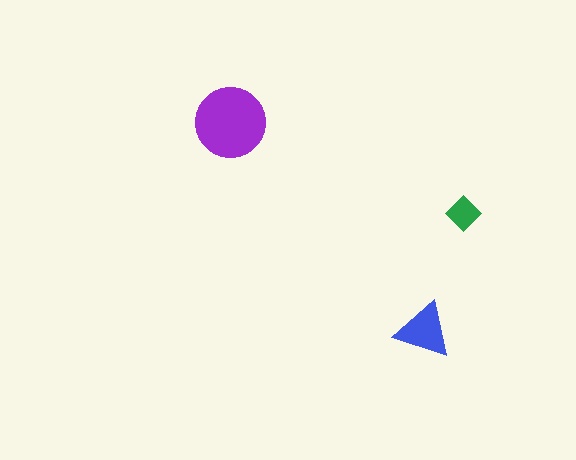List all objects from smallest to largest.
The green diamond, the blue triangle, the purple circle.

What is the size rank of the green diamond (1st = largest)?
3rd.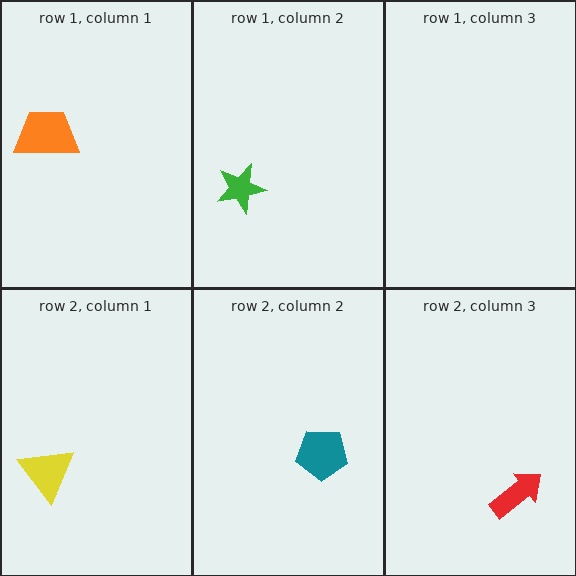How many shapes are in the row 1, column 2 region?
1.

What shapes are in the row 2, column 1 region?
The yellow triangle.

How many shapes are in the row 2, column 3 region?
1.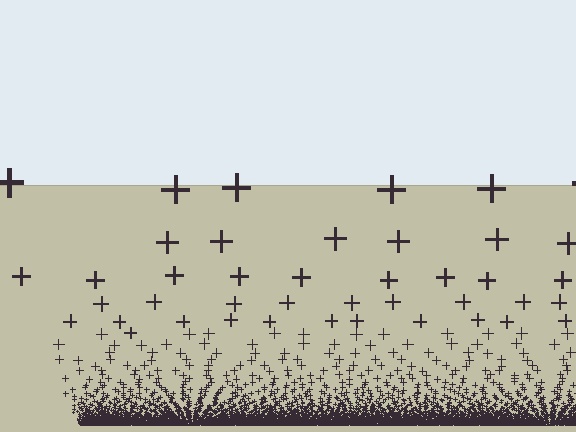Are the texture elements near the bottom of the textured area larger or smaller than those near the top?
Smaller. The gradient is inverted — elements near the bottom are smaller and denser.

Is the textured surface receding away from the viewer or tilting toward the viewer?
The surface appears to tilt toward the viewer. Texture elements get larger and sparser toward the top.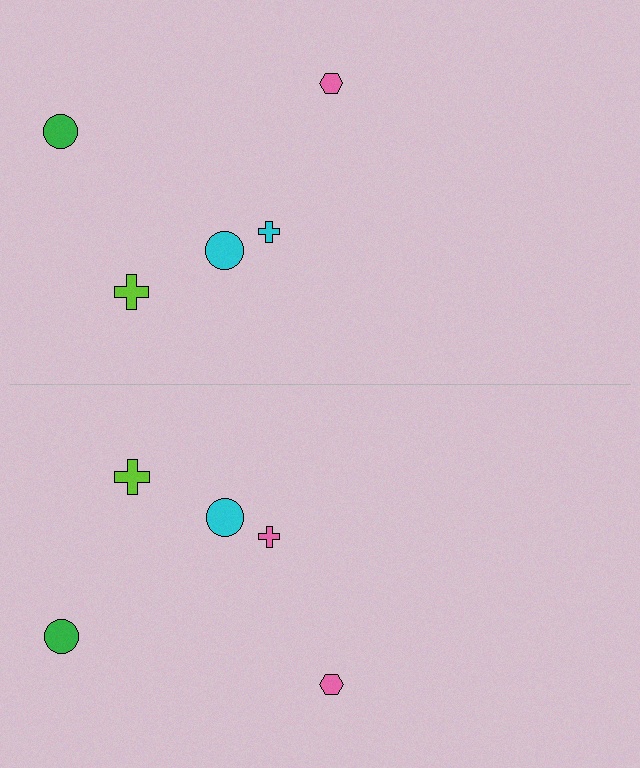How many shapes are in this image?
There are 10 shapes in this image.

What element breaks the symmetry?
The pink cross on the bottom side breaks the symmetry — its mirror counterpart is cyan.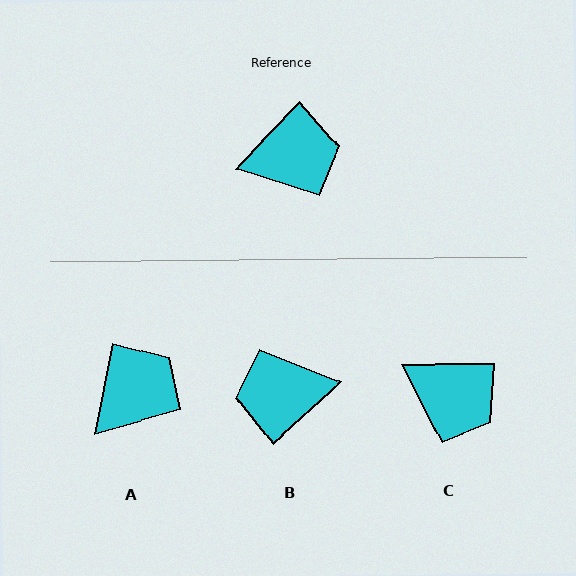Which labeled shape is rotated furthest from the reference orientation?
B, about 177 degrees away.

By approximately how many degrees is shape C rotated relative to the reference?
Approximately 45 degrees clockwise.